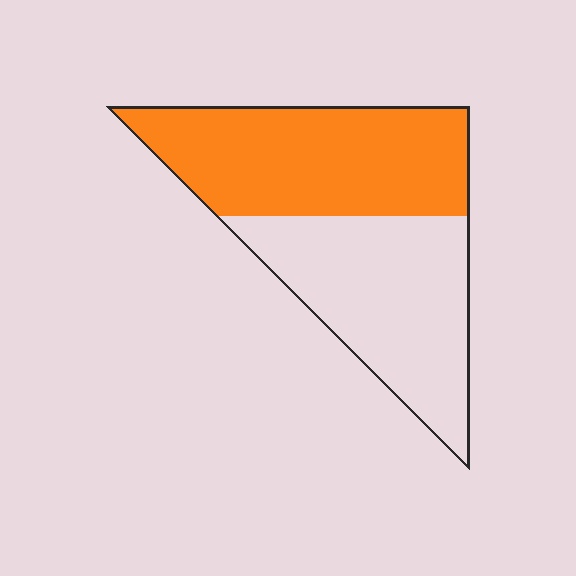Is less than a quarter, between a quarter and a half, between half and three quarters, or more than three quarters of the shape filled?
Between half and three quarters.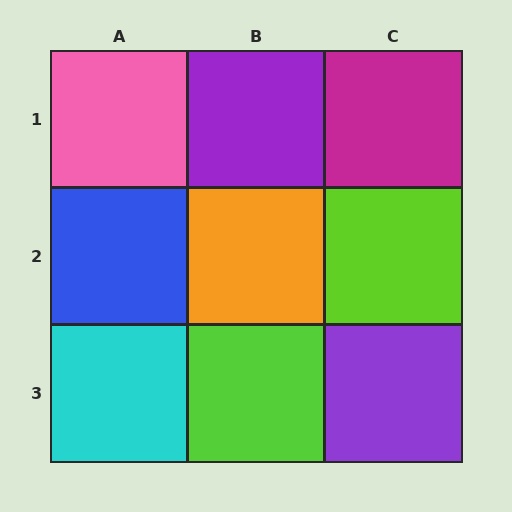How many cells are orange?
1 cell is orange.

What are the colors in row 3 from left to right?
Cyan, lime, purple.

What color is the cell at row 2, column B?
Orange.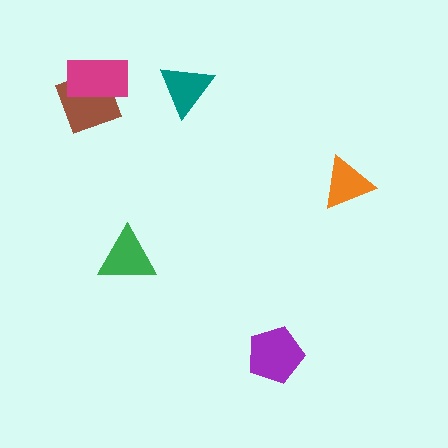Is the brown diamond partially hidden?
Yes, it is partially covered by another shape.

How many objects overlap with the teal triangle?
0 objects overlap with the teal triangle.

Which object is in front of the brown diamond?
The magenta rectangle is in front of the brown diamond.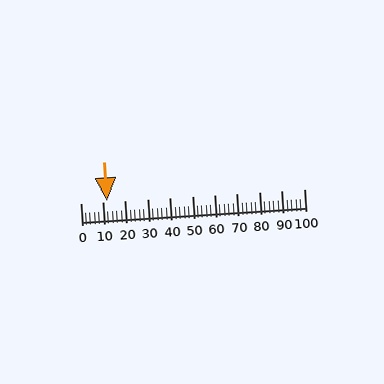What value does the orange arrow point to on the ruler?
The orange arrow points to approximately 12.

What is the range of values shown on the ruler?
The ruler shows values from 0 to 100.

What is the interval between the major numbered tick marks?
The major tick marks are spaced 10 units apart.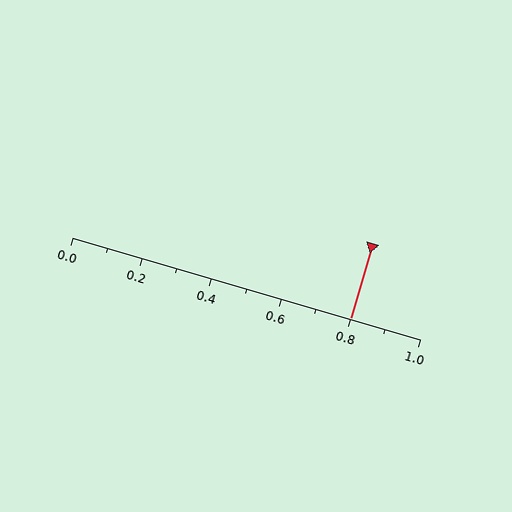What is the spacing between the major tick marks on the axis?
The major ticks are spaced 0.2 apart.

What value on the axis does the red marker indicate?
The marker indicates approximately 0.8.